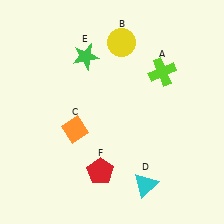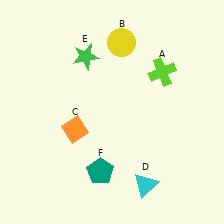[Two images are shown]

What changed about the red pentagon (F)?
In Image 1, F is red. In Image 2, it changed to teal.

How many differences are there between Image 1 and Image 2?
There is 1 difference between the two images.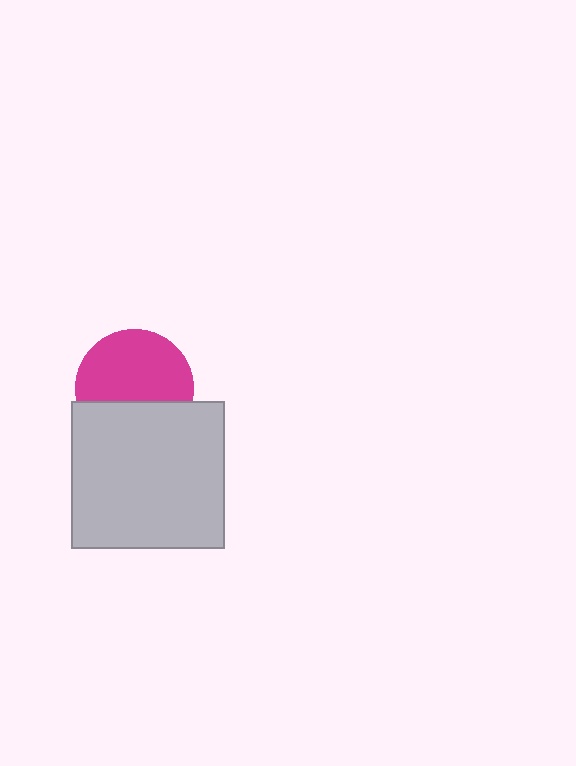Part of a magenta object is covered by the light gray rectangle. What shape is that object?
It is a circle.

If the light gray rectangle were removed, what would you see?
You would see the complete magenta circle.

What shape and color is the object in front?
The object in front is a light gray rectangle.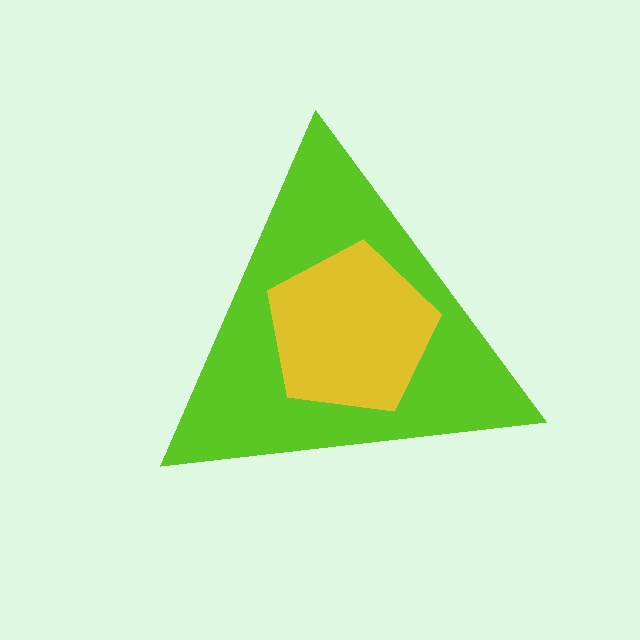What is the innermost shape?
The yellow pentagon.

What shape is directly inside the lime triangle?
The yellow pentagon.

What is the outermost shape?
The lime triangle.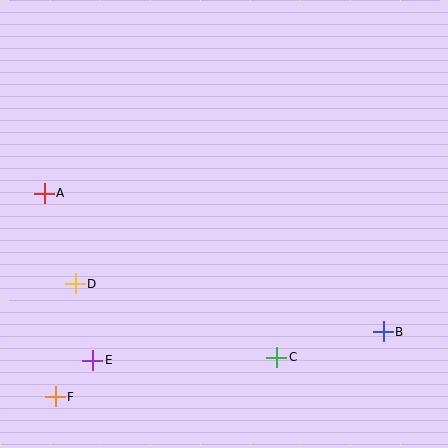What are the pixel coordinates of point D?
Point D is at (75, 284).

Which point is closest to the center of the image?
Point C at (277, 357) is closest to the center.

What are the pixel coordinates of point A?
Point A is at (44, 193).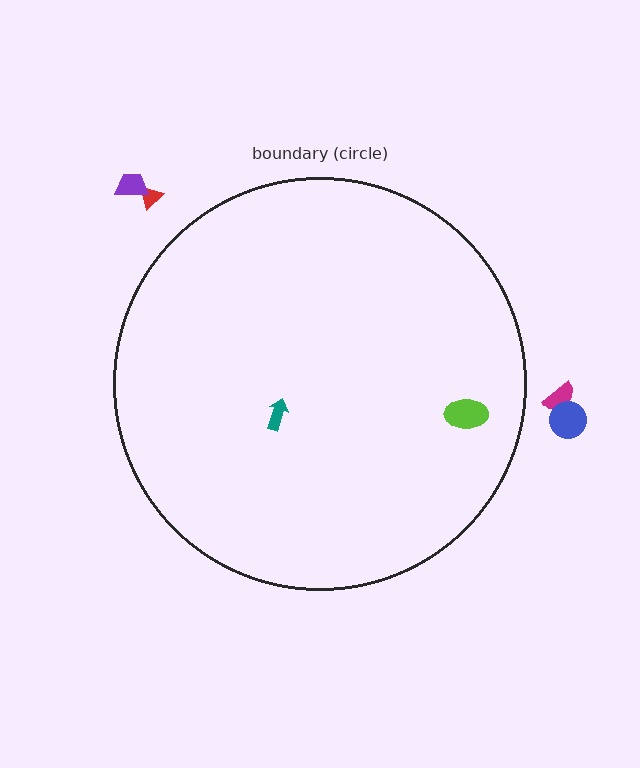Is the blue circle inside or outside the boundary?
Outside.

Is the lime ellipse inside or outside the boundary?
Inside.